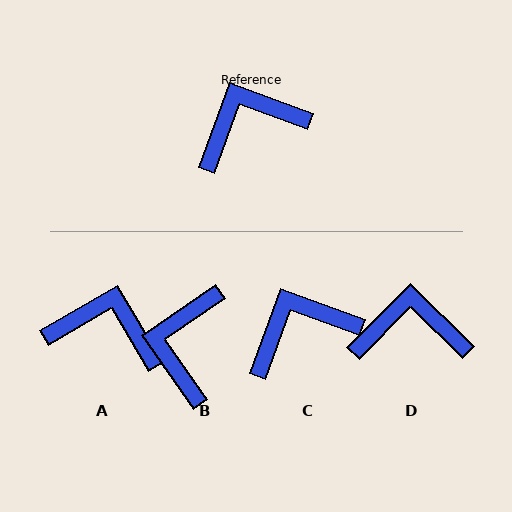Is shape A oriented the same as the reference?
No, it is off by about 40 degrees.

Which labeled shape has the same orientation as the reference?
C.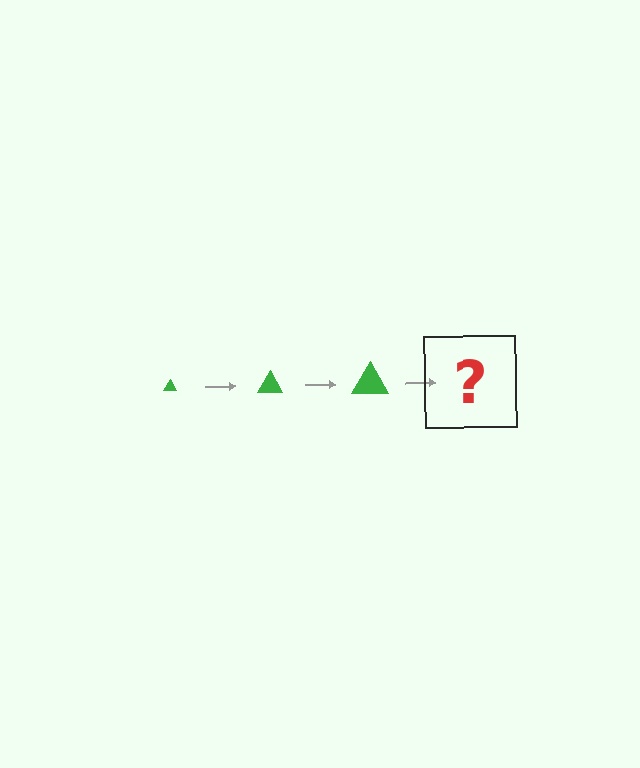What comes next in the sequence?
The next element should be a green triangle, larger than the previous one.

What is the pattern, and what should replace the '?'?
The pattern is that the triangle gets progressively larger each step. The '?' should be a green triangle, larger than the previous one.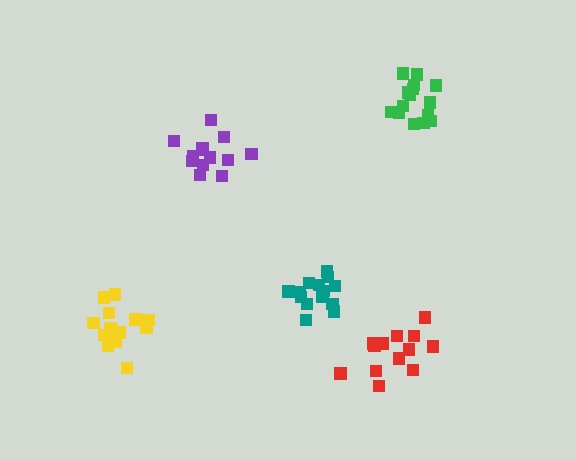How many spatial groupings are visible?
There are 5 spatial groupings.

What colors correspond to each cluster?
The clusters are colored: green, teal, purple, yellow, red.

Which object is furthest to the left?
The yellow cluster is leftmost.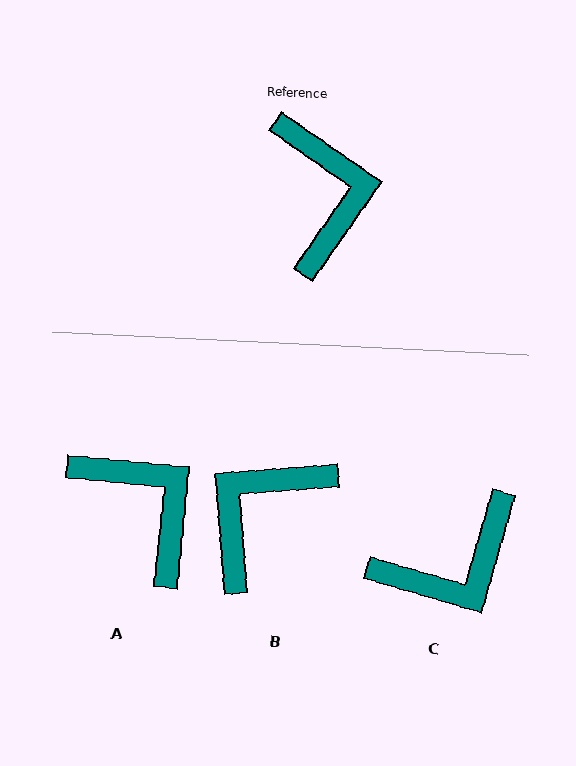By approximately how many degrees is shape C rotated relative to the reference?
Approximately 71 degrees clockwise.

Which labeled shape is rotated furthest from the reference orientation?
B, about 129 degrees away.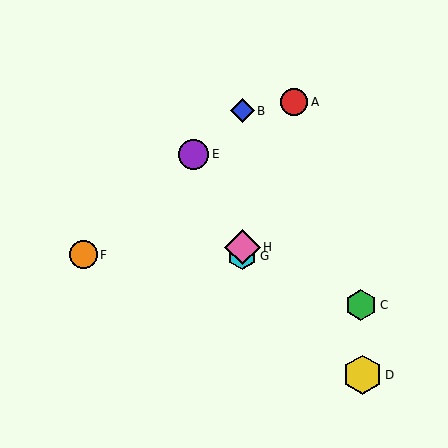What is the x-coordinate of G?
Object G is at x≈242.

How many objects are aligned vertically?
3 objects (B, G, H) are aligned vertically.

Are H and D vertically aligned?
No, H is at x≈242 and D is at x≈362.